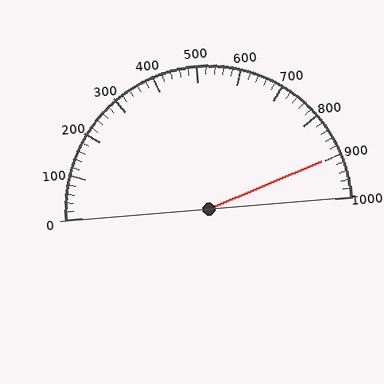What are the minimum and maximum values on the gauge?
The gauge ranges from 0 to 1000.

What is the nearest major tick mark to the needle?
The nearest major tick mark is 900.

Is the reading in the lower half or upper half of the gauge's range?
The reading is in the upper half of the range (0 to 1000).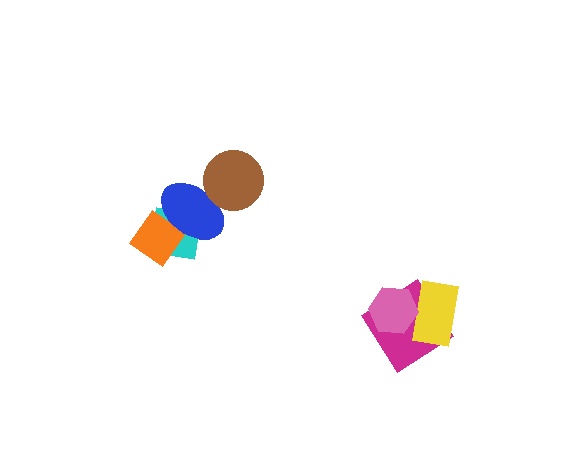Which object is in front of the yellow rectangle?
The pink hexagon is in front of the yellow rectangle.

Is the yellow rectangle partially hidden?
Yes, it is partially covered by another shape.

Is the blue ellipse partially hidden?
Yes, it is partially covered by another shape.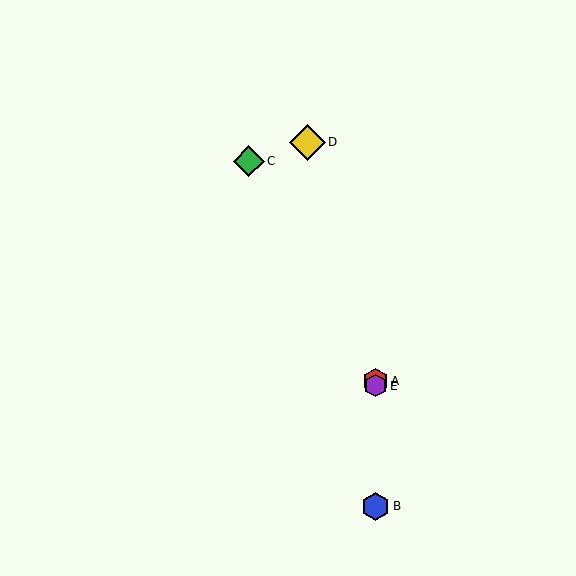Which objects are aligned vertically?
Objects A, B, E are aligned vertically.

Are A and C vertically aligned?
No, A is at x≈376 and C is at x≈249.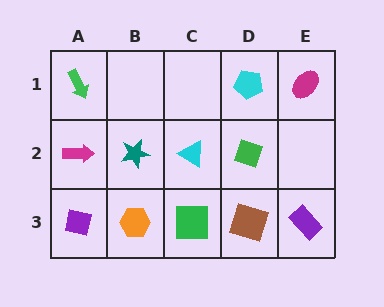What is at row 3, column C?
A green square.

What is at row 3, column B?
An orange hexagon.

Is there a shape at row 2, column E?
No, that cell is empty.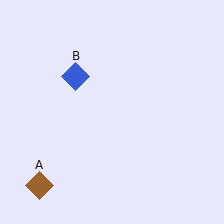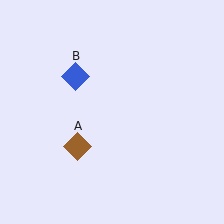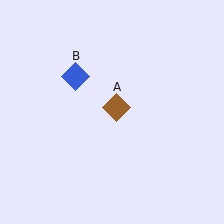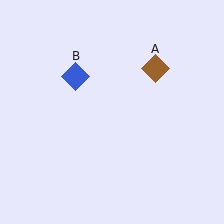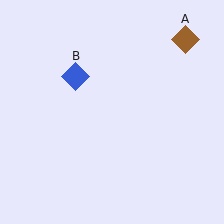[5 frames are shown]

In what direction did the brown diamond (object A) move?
The brown diamond (object A) moved up and to the right.